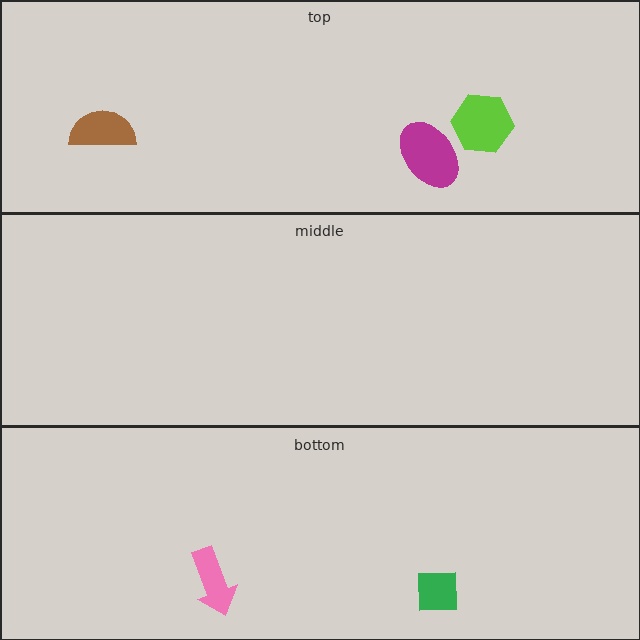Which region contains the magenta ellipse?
The top region.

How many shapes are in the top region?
3.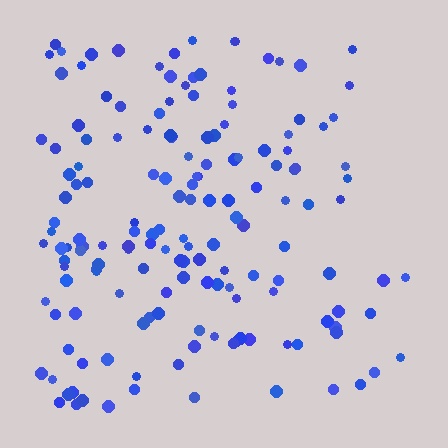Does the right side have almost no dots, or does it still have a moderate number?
Still a moderate number, just noticeably fewer than the left.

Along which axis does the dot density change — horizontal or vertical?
Horizontal.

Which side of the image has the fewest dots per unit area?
The right.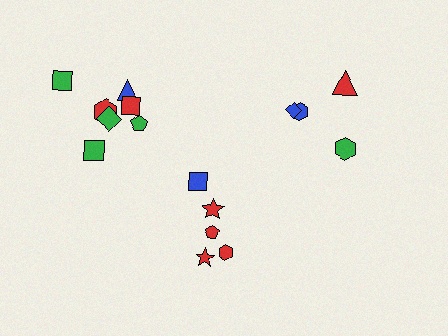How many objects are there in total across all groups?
There are 16 objects.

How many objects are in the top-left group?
There are 7 objects.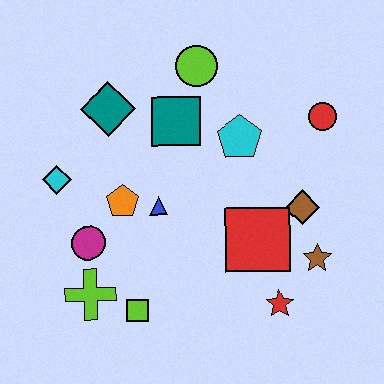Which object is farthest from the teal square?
The red star is farthest from the teal square.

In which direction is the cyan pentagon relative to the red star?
The cyan pentagon is above the red star.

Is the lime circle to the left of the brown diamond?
Yes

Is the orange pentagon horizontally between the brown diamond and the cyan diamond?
Yes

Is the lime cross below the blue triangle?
Yes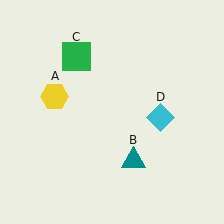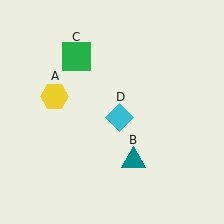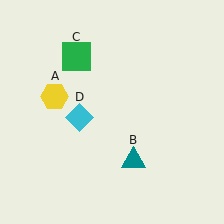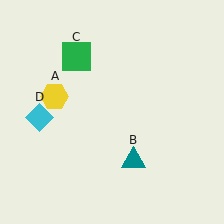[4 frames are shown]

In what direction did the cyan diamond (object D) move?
The cyan diamond (object D) moved left.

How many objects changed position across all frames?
1 object changed position: cyan diamond (object D).